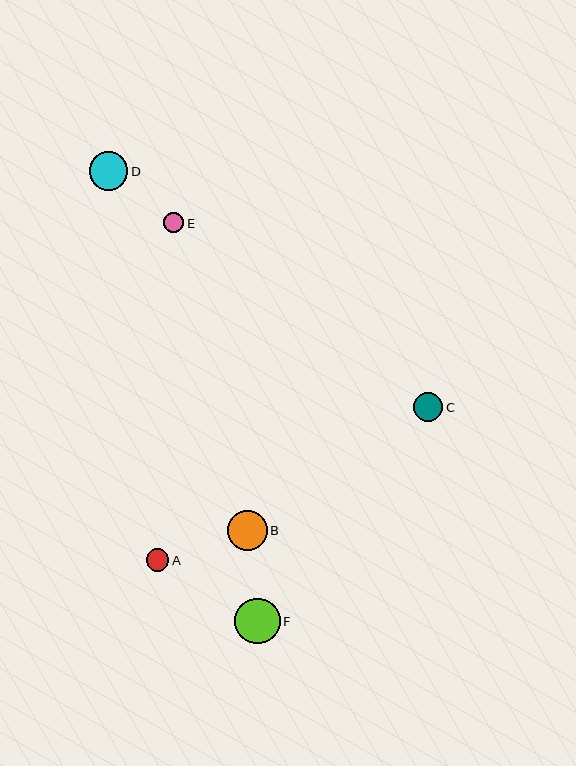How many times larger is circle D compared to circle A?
Circle D is approximately 1.7 times the size of circle A.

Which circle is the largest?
Circle F is the largest with a size of approximately 46 pixels.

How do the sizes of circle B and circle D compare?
Circle B and circle D are approximately the same size.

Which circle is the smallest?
Circle E is the smallest with a size of approximately 20 pixels.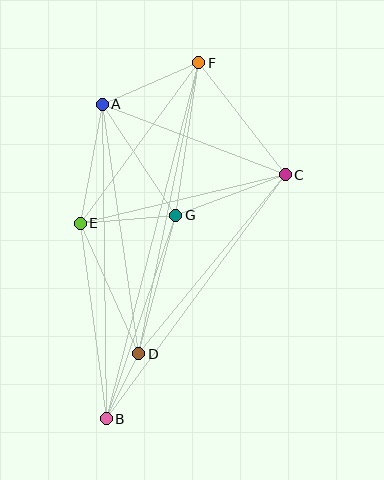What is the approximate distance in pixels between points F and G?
The distance between F and G is approximately 154 pixels.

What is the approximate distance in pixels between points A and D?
The distance between A and D is approximately 253 pixels.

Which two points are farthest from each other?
Points B and F are farthest from each other.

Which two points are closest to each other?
Points B and D are closest to each other.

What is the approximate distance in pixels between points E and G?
The distance between E and G is approximately 96 pixels.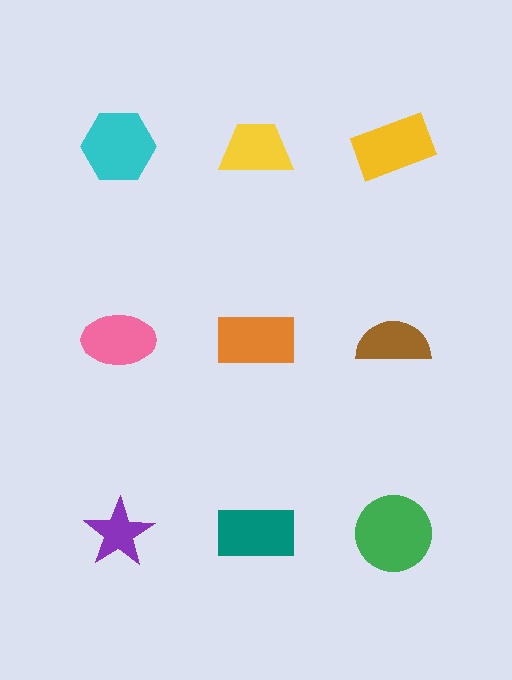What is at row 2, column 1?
A pink ellipse.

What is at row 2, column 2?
An orange rectangle.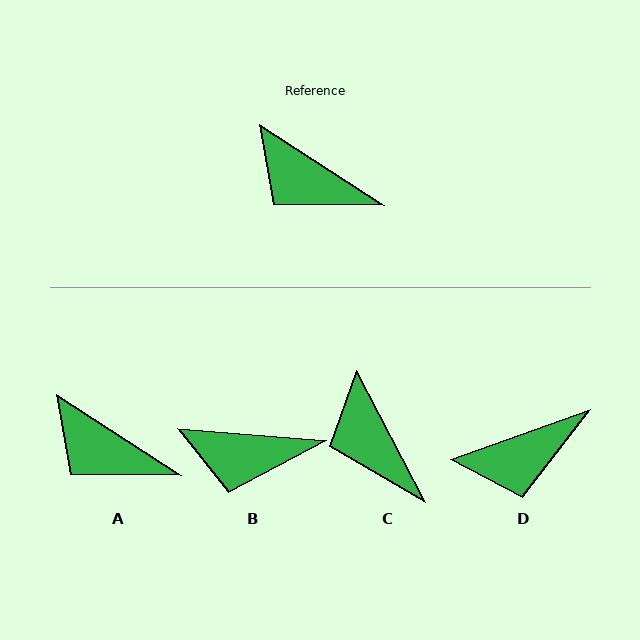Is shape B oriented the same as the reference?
No, it is off by about 29 degrees.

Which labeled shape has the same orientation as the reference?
A.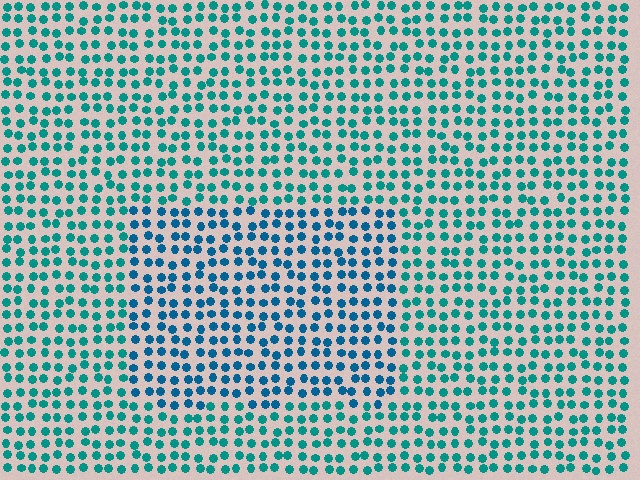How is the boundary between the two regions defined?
The boundary is defined purely by a slight shift in hue (about 26 degrees). Spacing, size, and orientation are identical on both sides.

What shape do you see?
I see a rectangle.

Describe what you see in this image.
The image is filled with small teal elements in a uniform arrangement. A rectangle-shaped region is visible where the elements are tinted to a slightly different hue, forming a subtle color boundary.